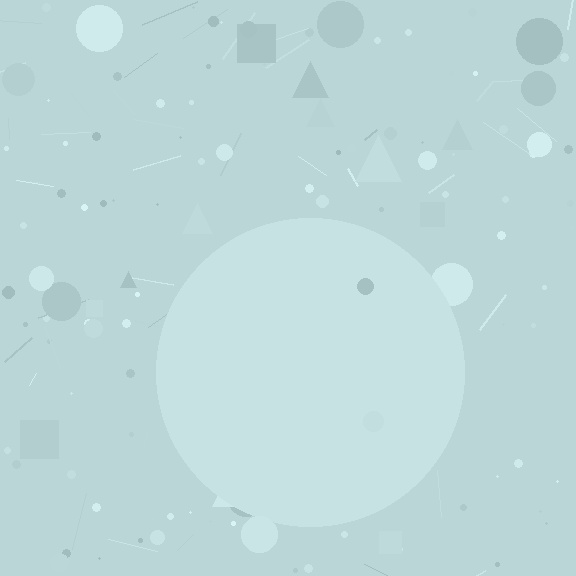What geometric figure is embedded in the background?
A circle is embedded in the background.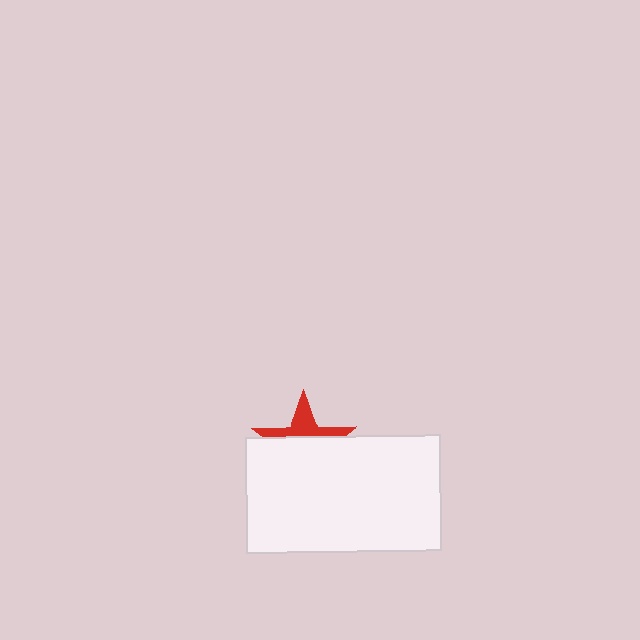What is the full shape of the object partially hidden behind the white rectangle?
The partially hidden object is a red star.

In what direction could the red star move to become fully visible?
The red star could move up. That would shift it out from behind the white rectangle entirely.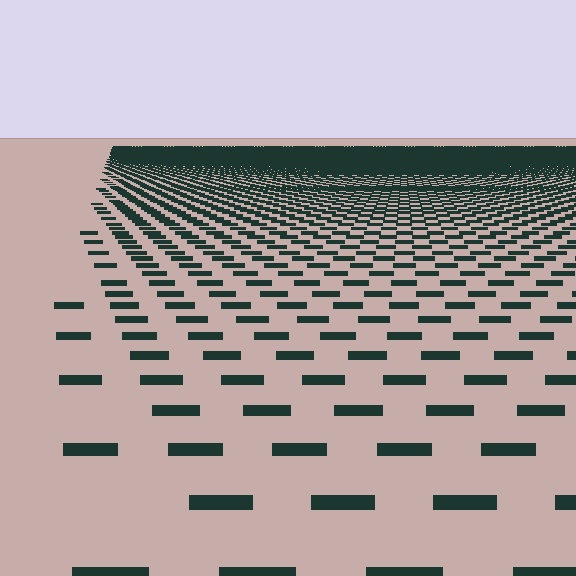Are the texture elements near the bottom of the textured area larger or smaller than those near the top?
Larger. Near the bottom, elements are closer to the viewer and appear at a bigger on-screen size.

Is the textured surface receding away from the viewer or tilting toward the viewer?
The surface is receding away from the viewer. Texture elements get smaller and denser toward the top.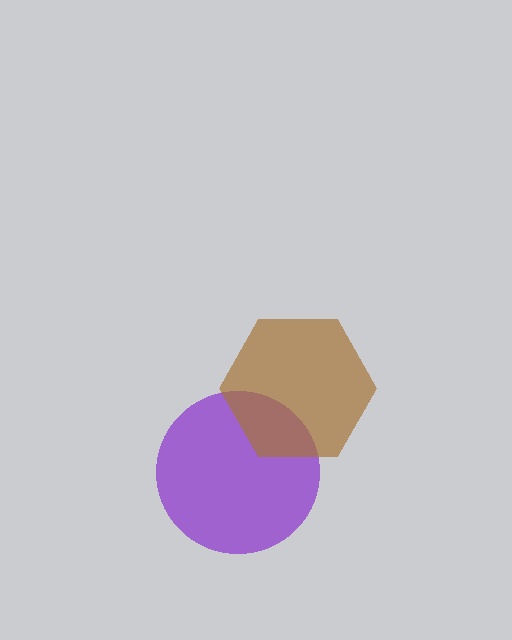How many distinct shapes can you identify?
There are 2 distinct shapes: a purple circle, a brown hexagon.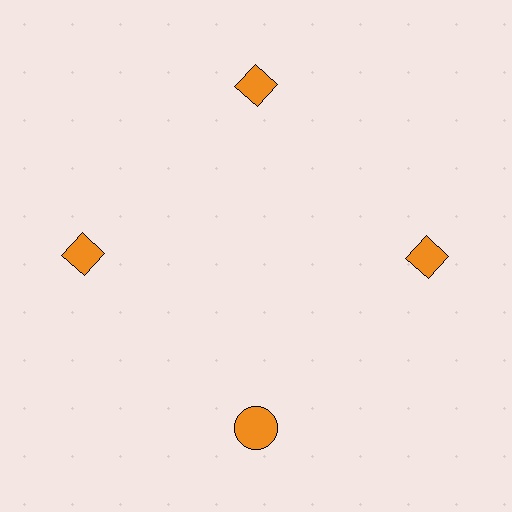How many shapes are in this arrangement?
There are 4 shapes arranged in a ring pattern.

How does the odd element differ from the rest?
It has a different shape: circle instead of diamond.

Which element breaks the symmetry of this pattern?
The orange circle at roughly the 6 o'clock position breaks the symmetry. All other shapes are orange diamonds.